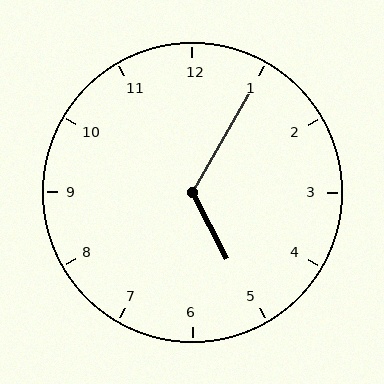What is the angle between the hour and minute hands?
Approximately 122 degrees.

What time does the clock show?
5:05.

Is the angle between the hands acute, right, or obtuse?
It is obtuse.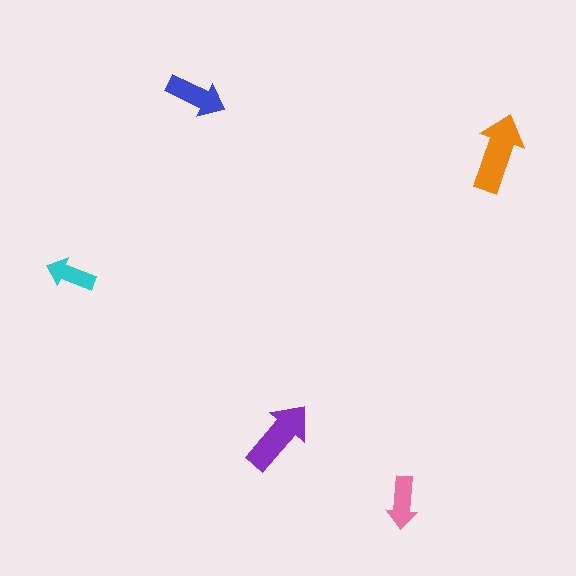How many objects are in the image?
There are 5 objects in the image.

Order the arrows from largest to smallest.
the orange one, the purple one, the blue one, the pink one, the cyan one.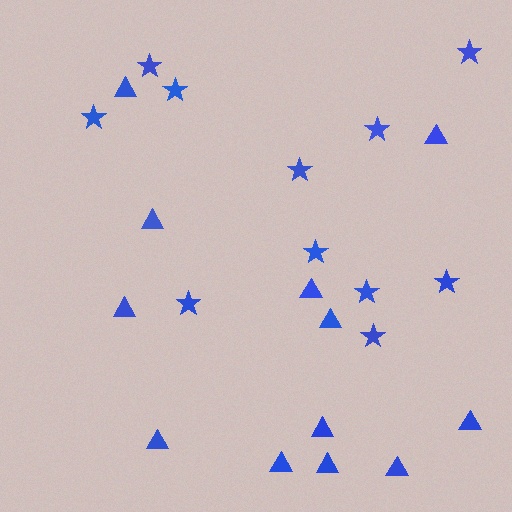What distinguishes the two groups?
There are 2 groups: one group of stars (11) and one group of triangles (12).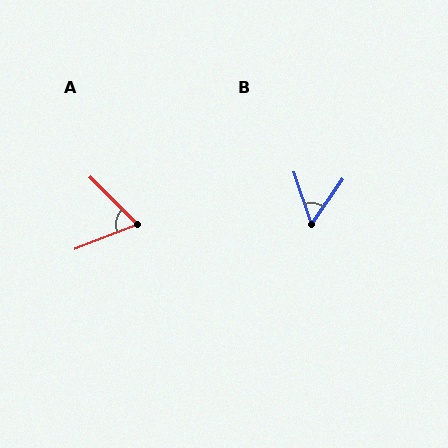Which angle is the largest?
A, at approximately 66 degrees.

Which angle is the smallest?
B, at approximately 52 degrees.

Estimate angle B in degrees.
Approximately 52 degrees.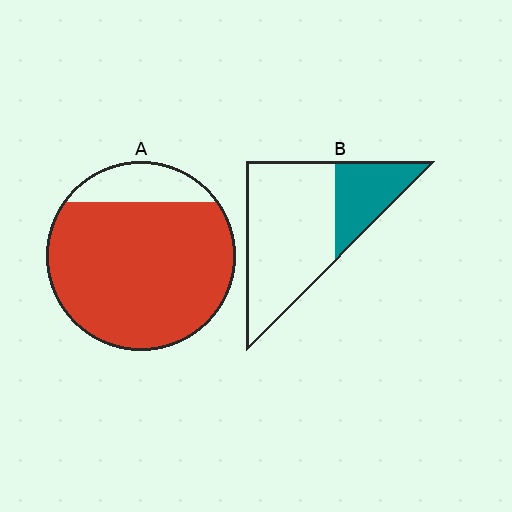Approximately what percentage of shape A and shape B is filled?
A is approximately 85% and B is approximately 30%.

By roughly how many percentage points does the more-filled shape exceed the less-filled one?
By roughly 55 percentage points (A over B).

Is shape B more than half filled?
No.